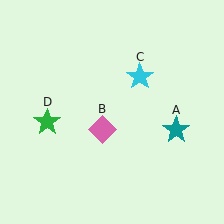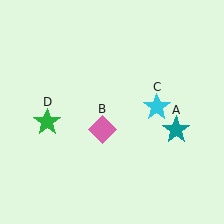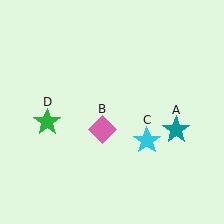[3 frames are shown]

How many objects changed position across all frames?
1 object changed position: cyan star (object C).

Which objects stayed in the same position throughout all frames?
Teal star (object A) and pink diamond (object B) and green star (object D) remained stationary.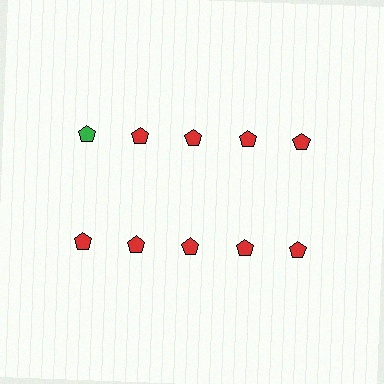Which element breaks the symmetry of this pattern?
The green pentagon in the top row, leftmost column breaks the symmetry. All other shapes are red pentagons.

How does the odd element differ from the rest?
It has a different color: green instead of red.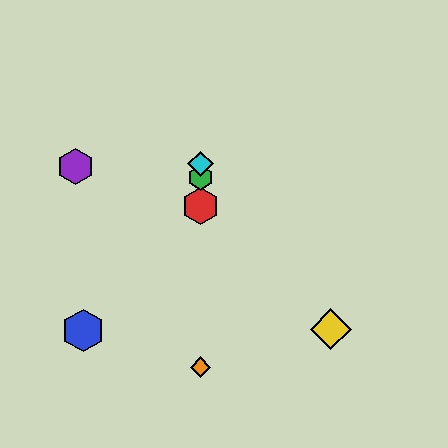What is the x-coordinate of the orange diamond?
The orange diamond is at x≈201.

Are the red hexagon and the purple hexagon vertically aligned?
No, the red hexagon is at x≈201 and the purple hexagon is at x≈75.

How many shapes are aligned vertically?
4 shapes (the red hexagon, the green hexagon, the orange diamond, the cyan diamond) are aligned vertically.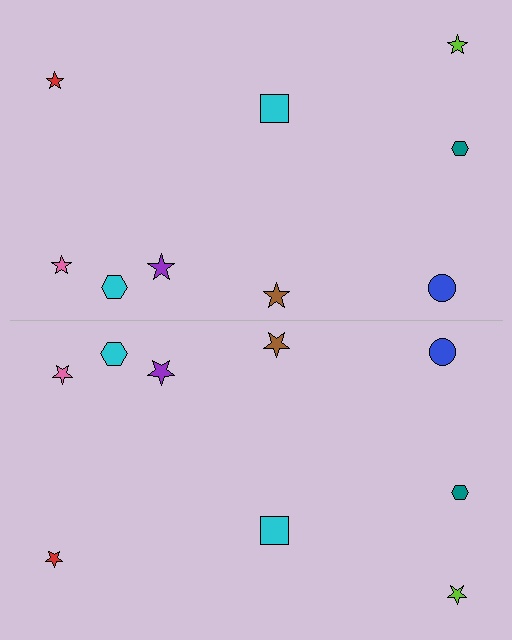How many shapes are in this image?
There are 18 shapes in this image.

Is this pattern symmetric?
Yes, this pattern has bilateral (reflection) symmetry.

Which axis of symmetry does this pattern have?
The pattern has a horizontal axis of symmetry running through the center of the image.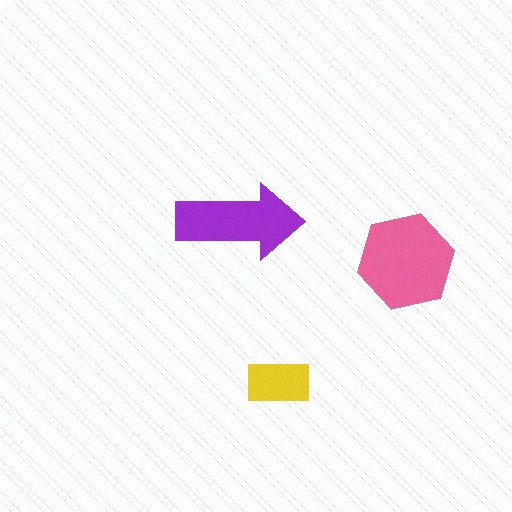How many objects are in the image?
There are 3 objects in the image.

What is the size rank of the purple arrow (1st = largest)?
2nd.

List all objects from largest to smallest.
The pink hexagon, the purple arrow, the yellow rectangle.